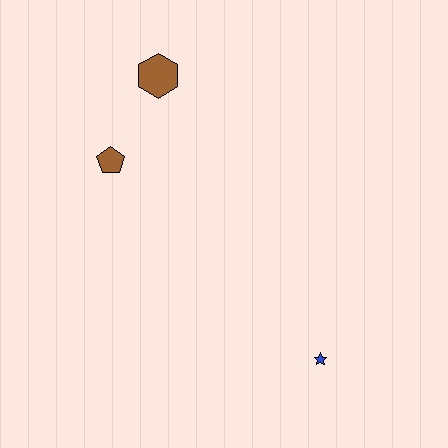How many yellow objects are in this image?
There are no yellow objects.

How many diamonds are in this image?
There are no diamonds.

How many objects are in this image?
There are 3 objects.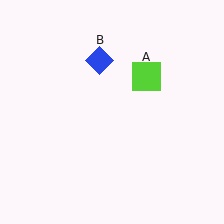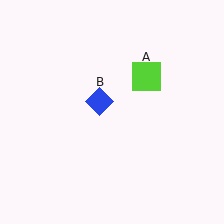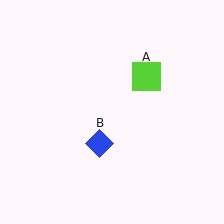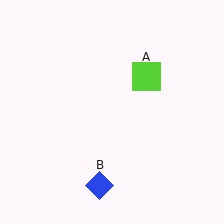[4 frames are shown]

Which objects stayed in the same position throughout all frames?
Lime square (object A) remained stationary.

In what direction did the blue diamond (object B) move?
The blue diamond (object B) moved down.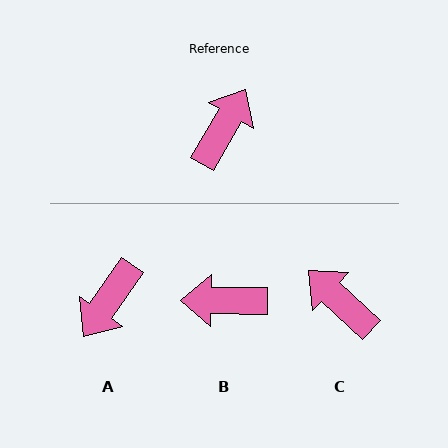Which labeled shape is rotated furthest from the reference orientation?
A, about 176 degrees away.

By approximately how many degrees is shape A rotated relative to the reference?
Approximately 176 degrees counter-clockwise.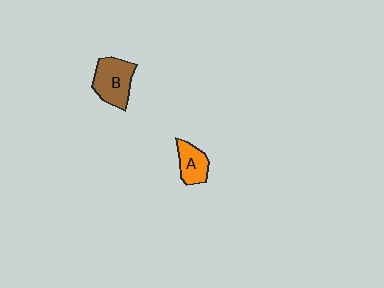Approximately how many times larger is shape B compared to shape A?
Approximately 1.5 times.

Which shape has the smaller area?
Shape A (orange).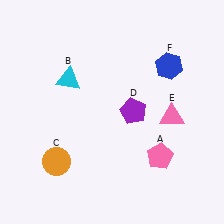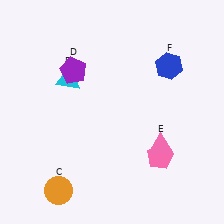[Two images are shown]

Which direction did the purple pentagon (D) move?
The purple pentagon (D) moved left.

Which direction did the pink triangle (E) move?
The pink triangle (E) moved down.